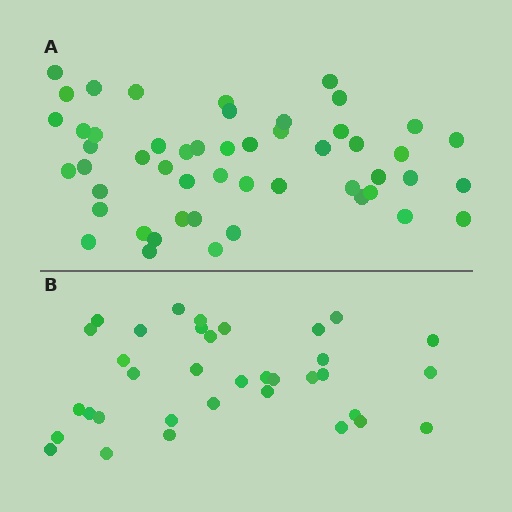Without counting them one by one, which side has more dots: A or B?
Region A (the top region) has more dots.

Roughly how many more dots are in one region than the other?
Region A has approximately 15 more dots than region B.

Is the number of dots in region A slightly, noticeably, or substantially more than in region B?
Region A has substantially more. The ratio is roughly 1.5 to 1.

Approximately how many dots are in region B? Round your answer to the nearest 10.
About 40 dots. (The exact count is 35, which rounds to 40.)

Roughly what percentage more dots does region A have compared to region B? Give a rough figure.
About 45% more.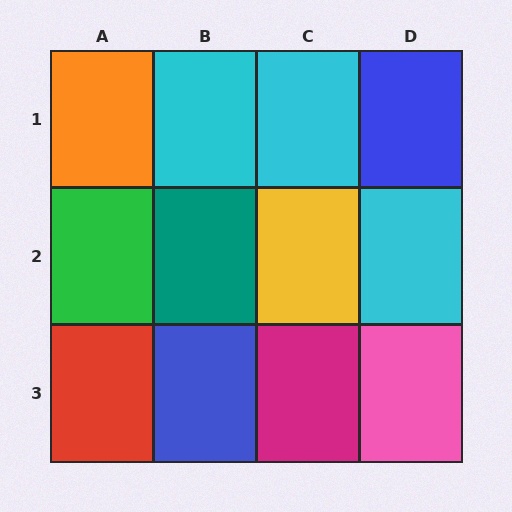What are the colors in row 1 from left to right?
Orange, cyan, cyan, blue.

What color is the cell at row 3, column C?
Magenta.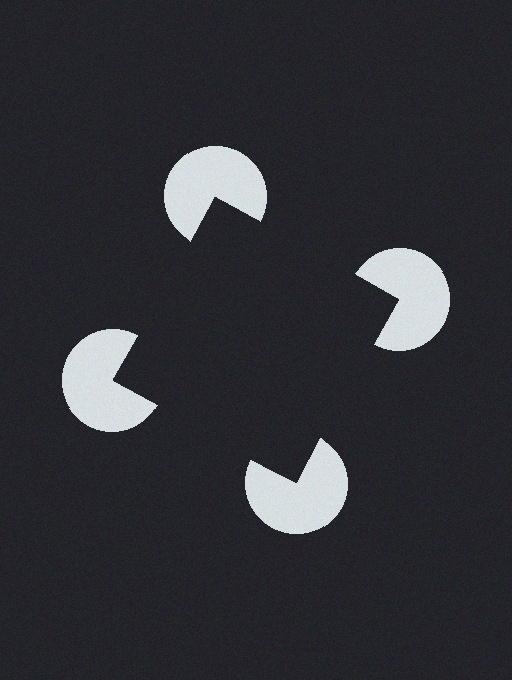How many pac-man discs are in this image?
There are 4 — one at each vertex of the illusory square.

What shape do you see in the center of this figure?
An illusory square — its edges are inferred from the aligned wedge cuts in the pac-man discs, not physically drawn.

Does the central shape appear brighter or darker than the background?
It typically appears slightly darker than the background, even though no actual brightness change is drawn.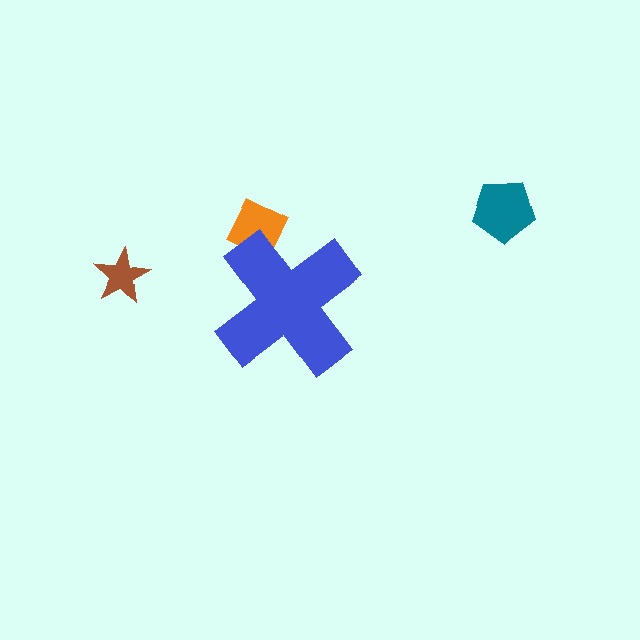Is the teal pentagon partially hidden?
No, the teal pentagon is fully visible.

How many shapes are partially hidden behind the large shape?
1 shape is partially hidden.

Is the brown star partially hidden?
No, the brown star is fully visible.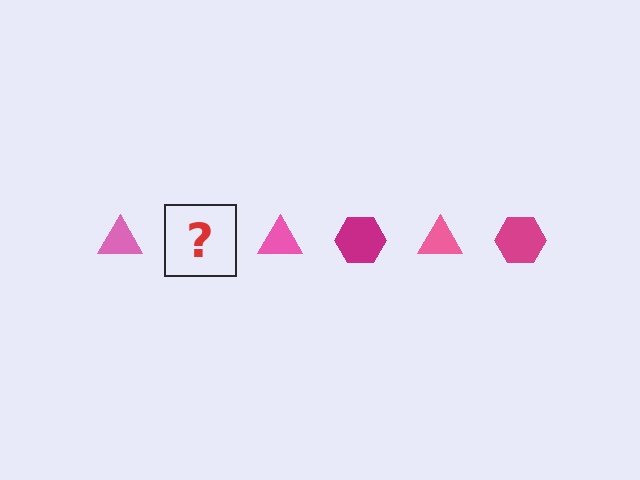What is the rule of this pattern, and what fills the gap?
The rule is that the pattern alternates between pink triangle and magenta hexagon. The gap should be filled with a magenta hexagon.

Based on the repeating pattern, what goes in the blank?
The blank should be a magenta hexagon.